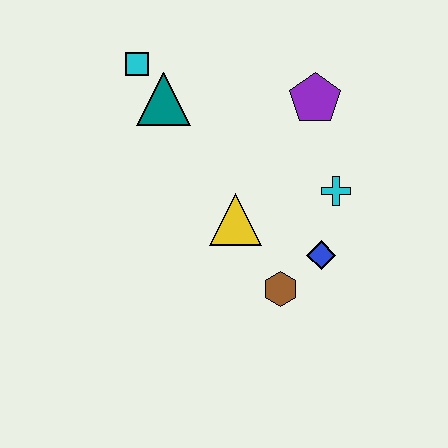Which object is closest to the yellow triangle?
The brown hexagon is closest to the yellow triangle.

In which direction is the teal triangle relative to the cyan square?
The teal triangle is below the cyan square.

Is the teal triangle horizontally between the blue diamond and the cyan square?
Yes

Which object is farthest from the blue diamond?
The cyan square is farthest from the blue diamond.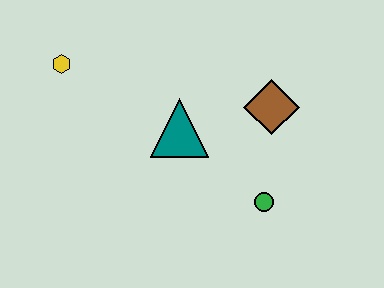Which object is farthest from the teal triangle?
The yellow hexagon is farthest from the teal triangle.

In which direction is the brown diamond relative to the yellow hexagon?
The brown diamond is to the right of the yellow hexagon.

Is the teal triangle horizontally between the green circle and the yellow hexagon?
Yes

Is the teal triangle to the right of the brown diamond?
No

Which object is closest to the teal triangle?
The brown diamond is closest to the teal triangle.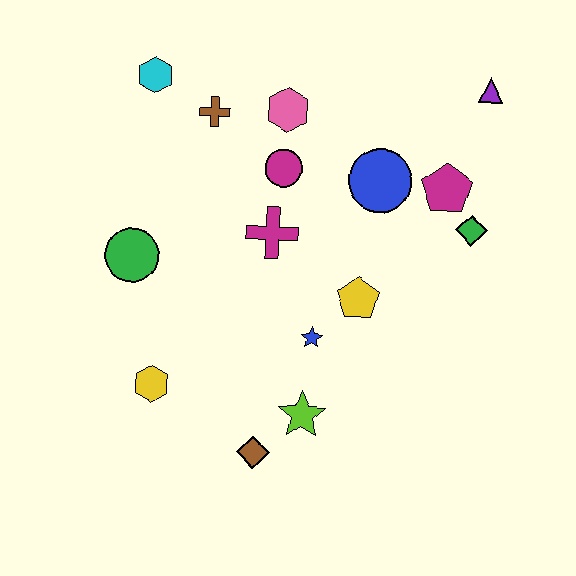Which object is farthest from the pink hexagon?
The brown diamond is farthest from the pink hexagon.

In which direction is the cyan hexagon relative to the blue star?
The cyan hexagon is above the blue star.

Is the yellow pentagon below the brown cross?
Yes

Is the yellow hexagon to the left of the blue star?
Yes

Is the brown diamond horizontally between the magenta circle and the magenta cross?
No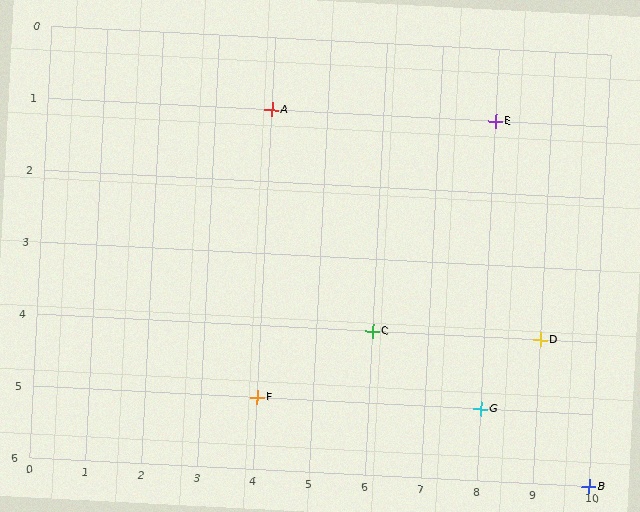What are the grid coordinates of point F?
Point F is at grid coordinates (4, 5).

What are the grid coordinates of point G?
Point G is at grid coordinates (8, 5).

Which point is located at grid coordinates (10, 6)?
Point B is at (10, 6).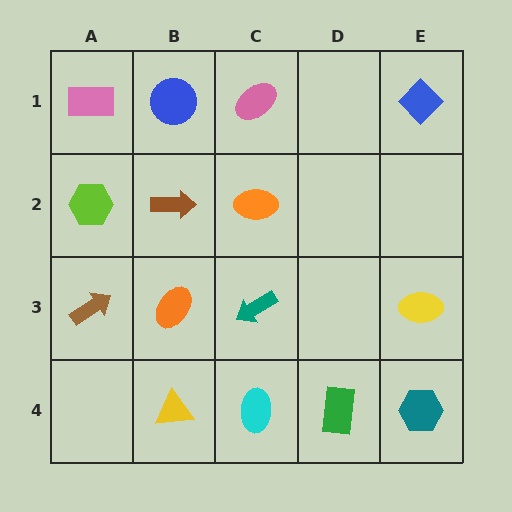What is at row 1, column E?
A blue diamond.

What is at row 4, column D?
A green rectangle.